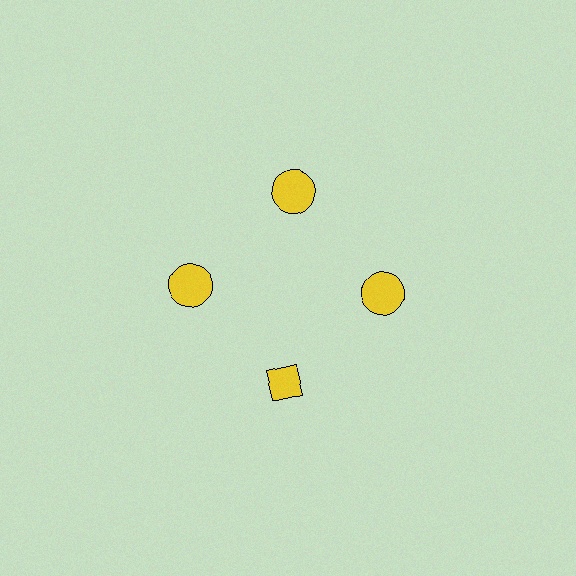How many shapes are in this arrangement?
There are 4 shapes arranged in a ring pattern.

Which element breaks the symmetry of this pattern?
The yellow diamond at roughly the 6 o'clock position breaks the symmetry. All other shapes are yellow circles.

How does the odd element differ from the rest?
It has a different shape: diamond instead of circle.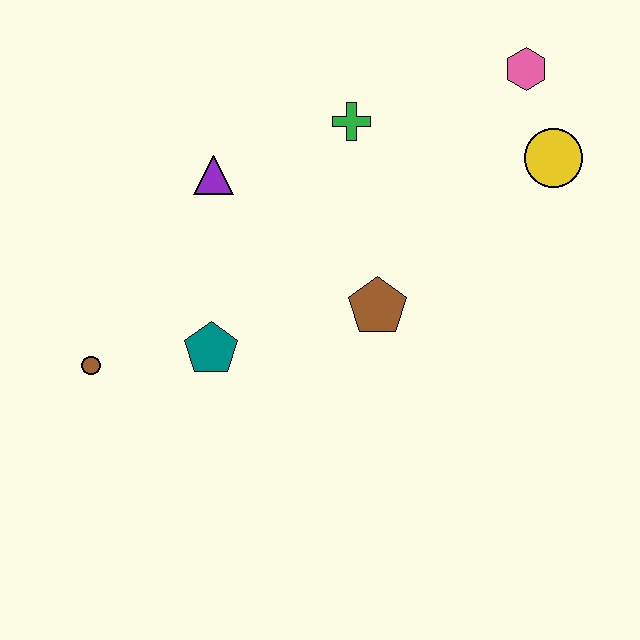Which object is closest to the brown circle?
The teal pentagon is closest to the brown circle.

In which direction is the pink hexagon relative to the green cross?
The pink hexagon is to the right of the green cross.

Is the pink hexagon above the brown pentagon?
Yes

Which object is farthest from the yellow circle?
The brown circle is farthest from the yellow circle.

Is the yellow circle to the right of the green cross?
Yes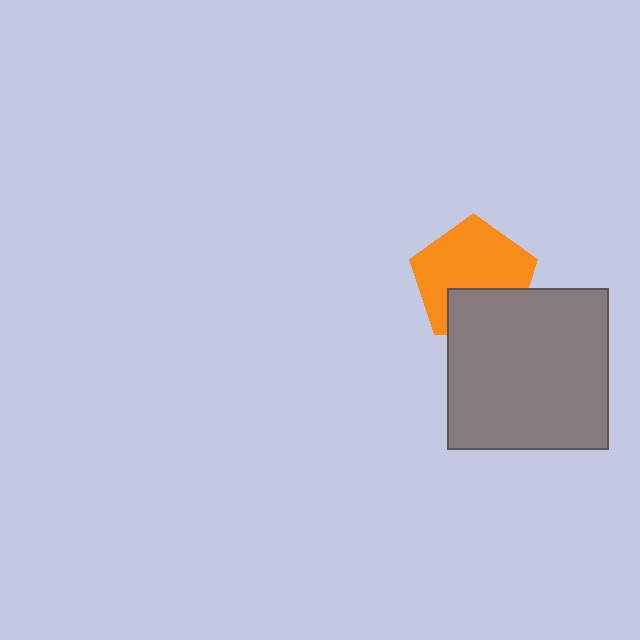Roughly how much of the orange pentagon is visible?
Most of it is visible (roughly 67%).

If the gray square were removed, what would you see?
You would see the complete orange pentagon.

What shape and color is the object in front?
The object in front is a gray square.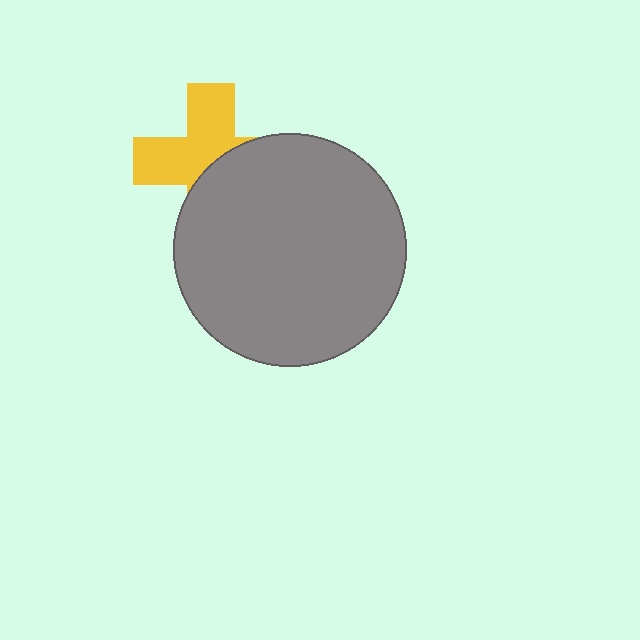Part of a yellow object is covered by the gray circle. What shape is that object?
It is a cross.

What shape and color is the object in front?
The object in front is a gray circle.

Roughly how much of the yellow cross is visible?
About half of it is visible (roughly 52%).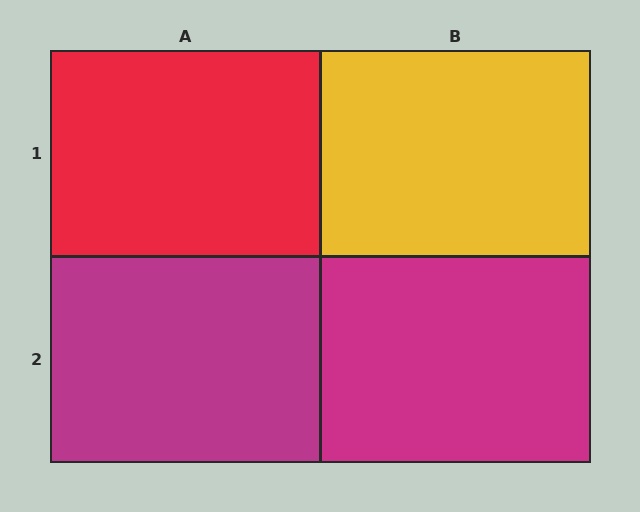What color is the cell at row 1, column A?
Red.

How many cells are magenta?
2 cells are magenta.